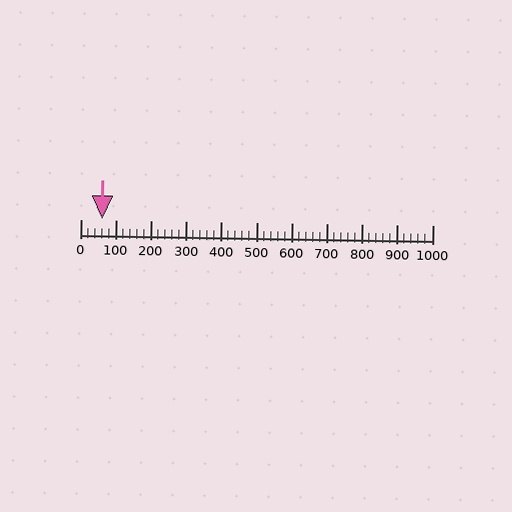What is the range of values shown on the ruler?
The ruler shows values from 0 to 1000.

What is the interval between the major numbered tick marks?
The major tick marks are spaced 100 units apart.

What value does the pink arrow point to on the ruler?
The pink arrow points to approximately 60.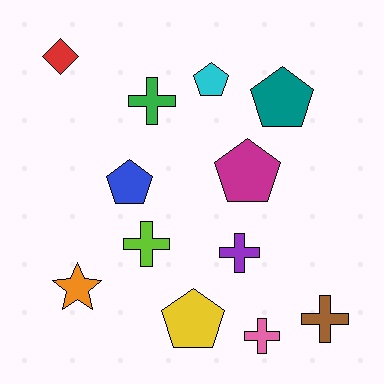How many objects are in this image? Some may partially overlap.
There are 12 objects.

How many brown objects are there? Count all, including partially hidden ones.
There is 1 brown object.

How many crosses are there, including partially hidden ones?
There are 5 crosses.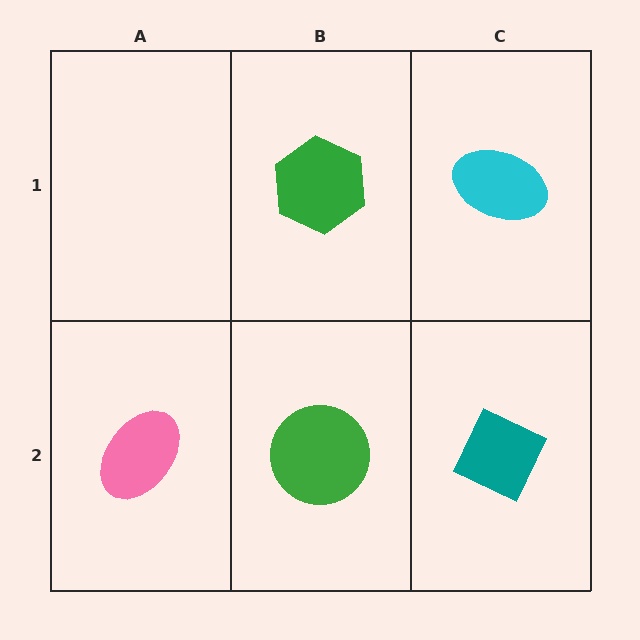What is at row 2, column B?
A green circle.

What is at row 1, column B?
A green hexagon.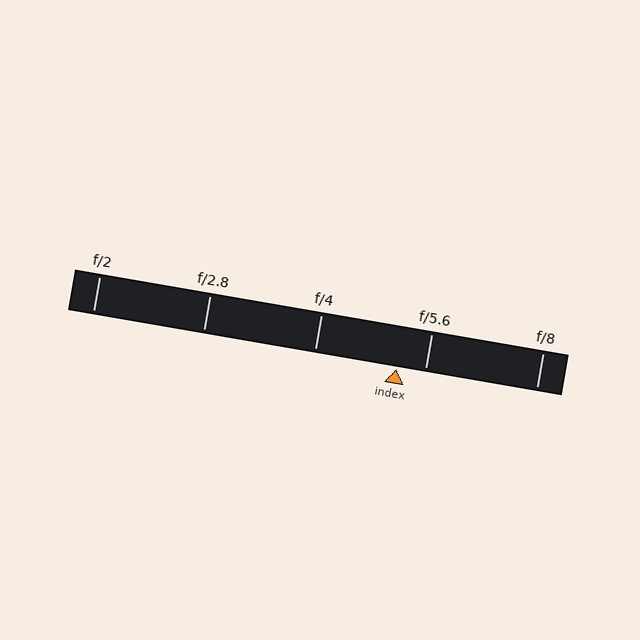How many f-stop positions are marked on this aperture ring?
There are 5 f-stop positions marked.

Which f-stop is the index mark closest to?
The index mark is closest to f/5.6.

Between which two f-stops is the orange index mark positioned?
The index mark is between f/4 and f/5.6.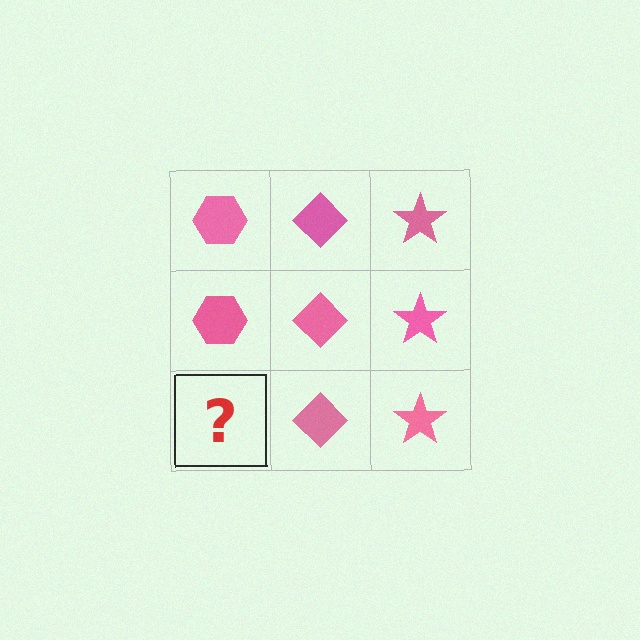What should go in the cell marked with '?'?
The missing cell should contain a pink hexagon.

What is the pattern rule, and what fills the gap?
The rule is that each column has a consistent shape. The gap should be filled with a pink hexagon.